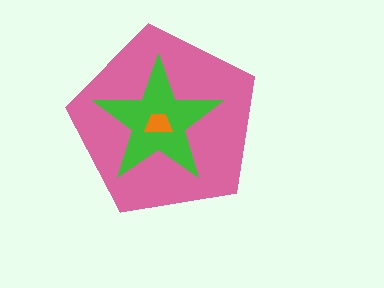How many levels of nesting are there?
3.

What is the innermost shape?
The orange trapezoid.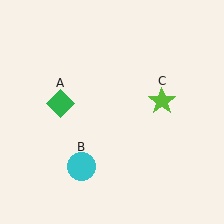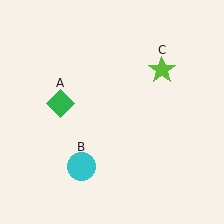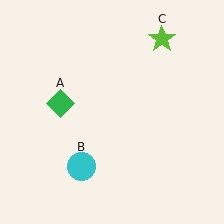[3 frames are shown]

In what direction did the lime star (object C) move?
The lime star (object C) moved up.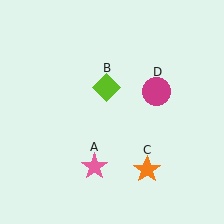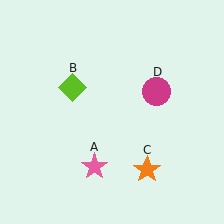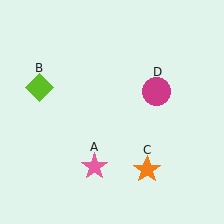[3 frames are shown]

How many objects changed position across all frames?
1 object changed position: lime diamond (object B).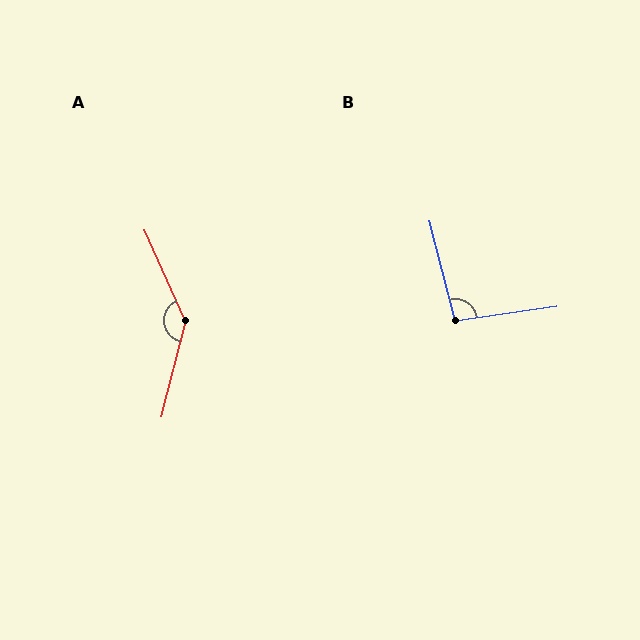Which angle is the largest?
A, at approximately 142 degrees.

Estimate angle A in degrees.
Approximately 142 degrees.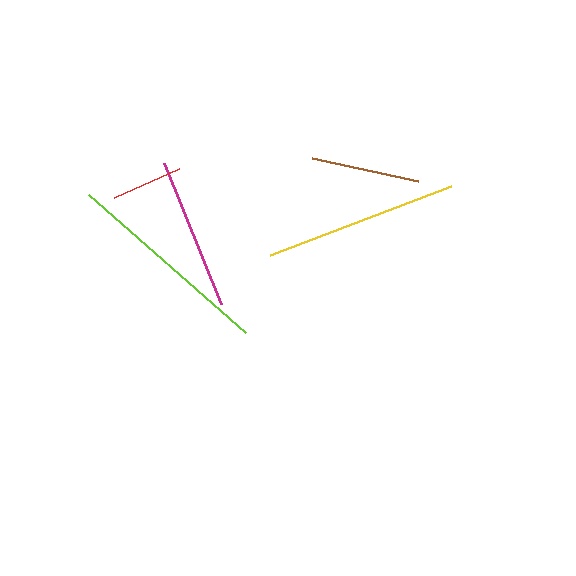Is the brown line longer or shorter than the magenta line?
The magenta line is longer than the brown line.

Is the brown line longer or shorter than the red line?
The brown line is longer than the red line.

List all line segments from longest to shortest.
From longest to shortest: lime, yellow, magenta, brown, red.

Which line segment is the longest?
The lime line is the longest at approximately 209 pixels.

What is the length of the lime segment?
The lime segment is approximately 209 pixels long.